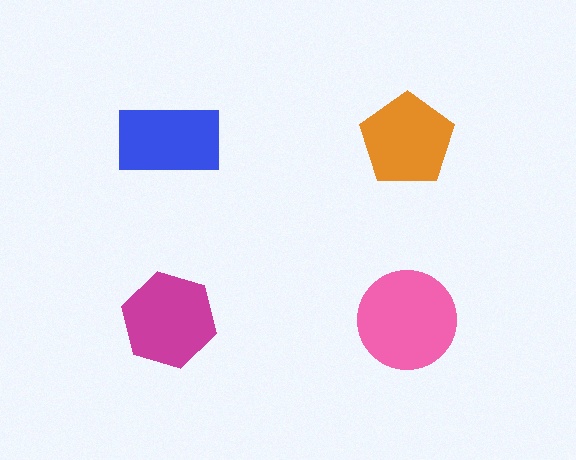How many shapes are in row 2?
2 shapes.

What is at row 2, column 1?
A magenta hexagon.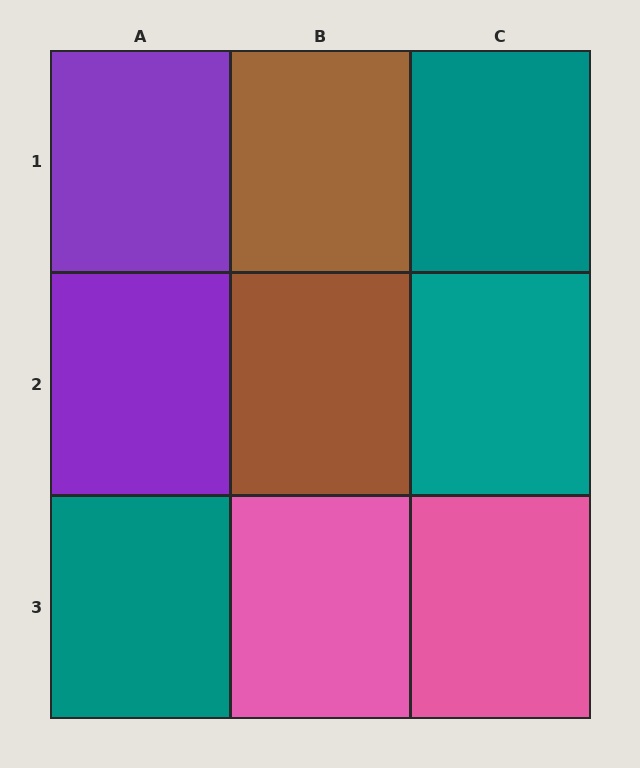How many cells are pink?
2 cells are pink.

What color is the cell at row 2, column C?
Teal.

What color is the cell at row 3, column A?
Teal.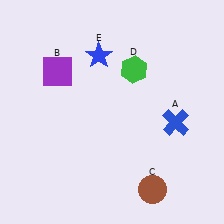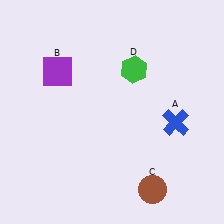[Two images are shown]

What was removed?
The blue star (E) was removed in Image 2.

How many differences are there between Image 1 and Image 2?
There is 1 difference between the two images.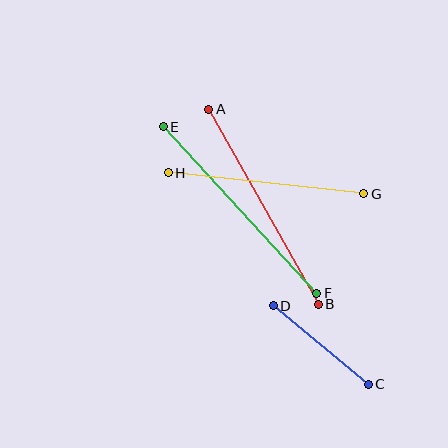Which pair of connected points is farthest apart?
Points E and F are farthest apart.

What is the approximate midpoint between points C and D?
The midpoint is at approximately (321, 345) pixels.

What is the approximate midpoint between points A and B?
The midpoint is at approximately (263, 207) pixels.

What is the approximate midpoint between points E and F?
The midpoint is at approximately (240, 210) pixels.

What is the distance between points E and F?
The distance is approximately 227 pixels.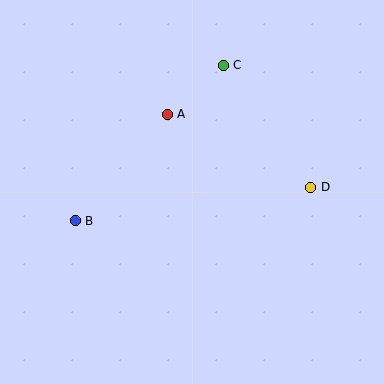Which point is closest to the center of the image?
Point A at (167, 114) is closest to the center.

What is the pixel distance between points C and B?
The distance between C and B is 215 pixels.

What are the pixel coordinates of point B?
Point B is at (75, 221).